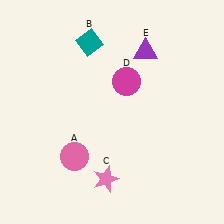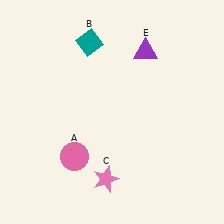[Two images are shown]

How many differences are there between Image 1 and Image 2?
There is 1 difference between the two images.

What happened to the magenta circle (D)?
The magenta circle (D) was removed in Image 2. It was in the top-right area of Image 1.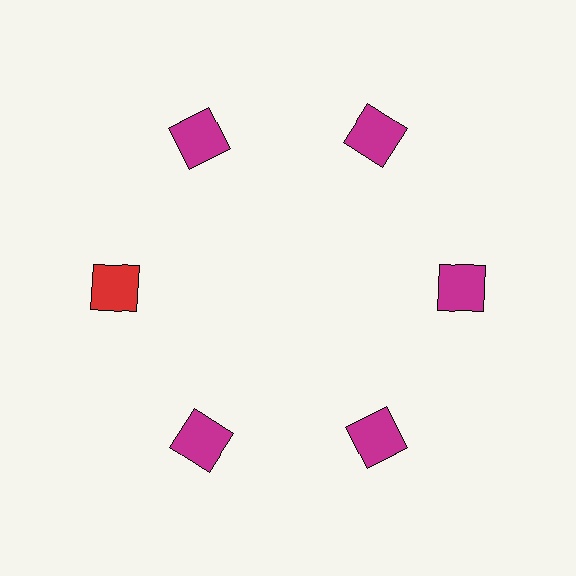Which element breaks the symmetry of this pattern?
The red square at roughly the 9 o'clock position breaks the symmetry. All other shapes are magenta squares.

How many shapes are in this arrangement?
There are 6 shapes arranged in a ring pattern.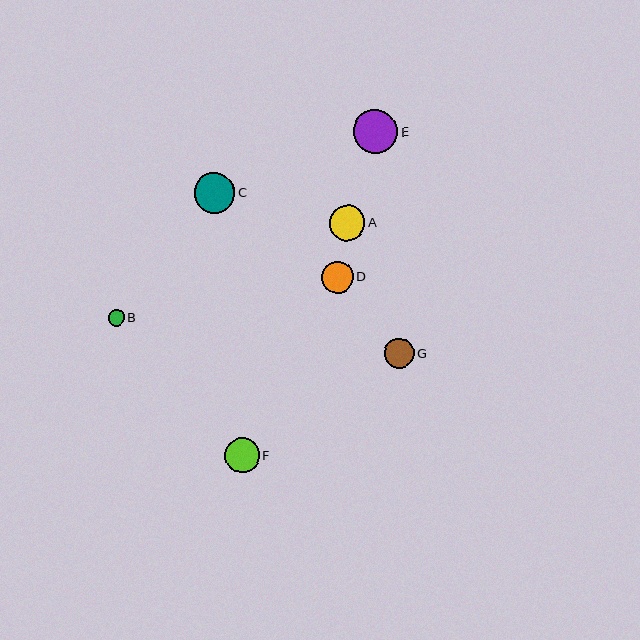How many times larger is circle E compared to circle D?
Circle E is approximately 1.4 times the size of circle D.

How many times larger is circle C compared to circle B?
Circle C is approximately 2.5 times the size of circle B.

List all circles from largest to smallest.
From largest to smallest: E, C, A, F, D, G, B.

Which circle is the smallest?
Circle B is the smallest with a size of approximately 16 pixels.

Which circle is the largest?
Circle E is the largest with a size of approximately 44 pixels.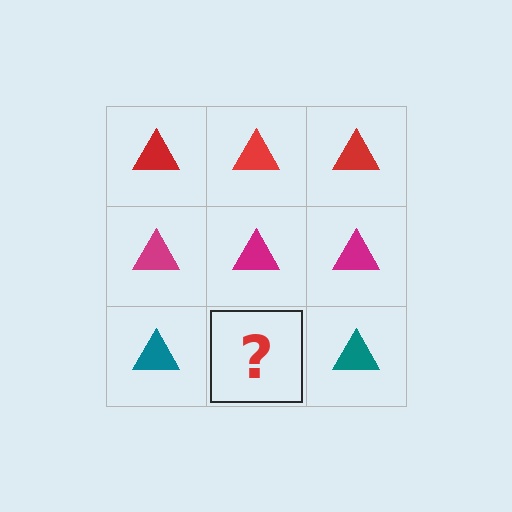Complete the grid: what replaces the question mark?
The question mark should be replaced with a teal triangle.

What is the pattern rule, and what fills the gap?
The rule is that each row has a consistent color. The gap should be filled with a teal triangle.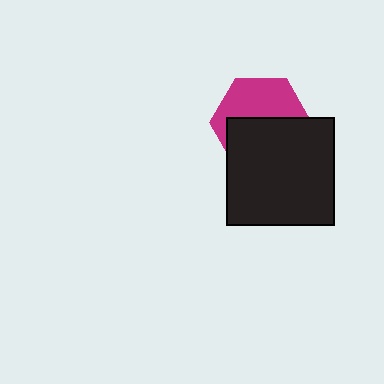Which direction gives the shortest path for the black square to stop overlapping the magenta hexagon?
Moving down gives the shortest separation.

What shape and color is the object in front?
The object in front is a black square.